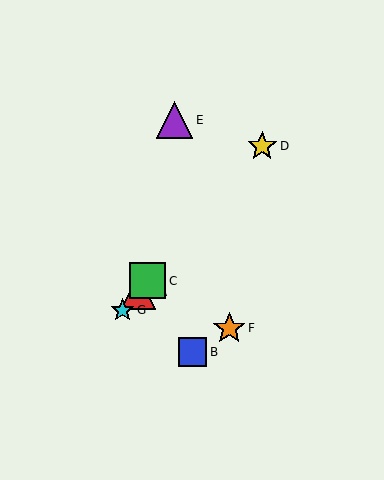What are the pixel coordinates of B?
Object B is at (192, 352).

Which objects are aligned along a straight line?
Objects A, C, D, G are aligned along a straight line.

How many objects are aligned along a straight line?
4 objects (A, C, D, G) are aligned along a straight line.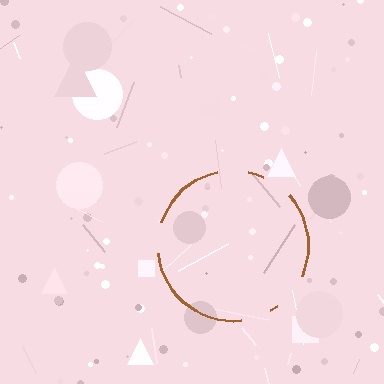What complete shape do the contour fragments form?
The contour fragments form a circle.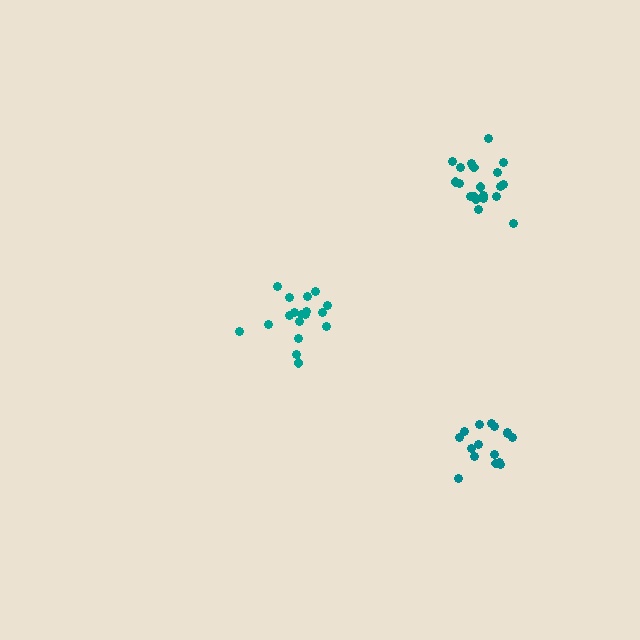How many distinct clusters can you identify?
There are 3 distinct clusters.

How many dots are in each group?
Group 1: 16 dots, Group 2: 18 dots, Group 3: 20 dots (54 total).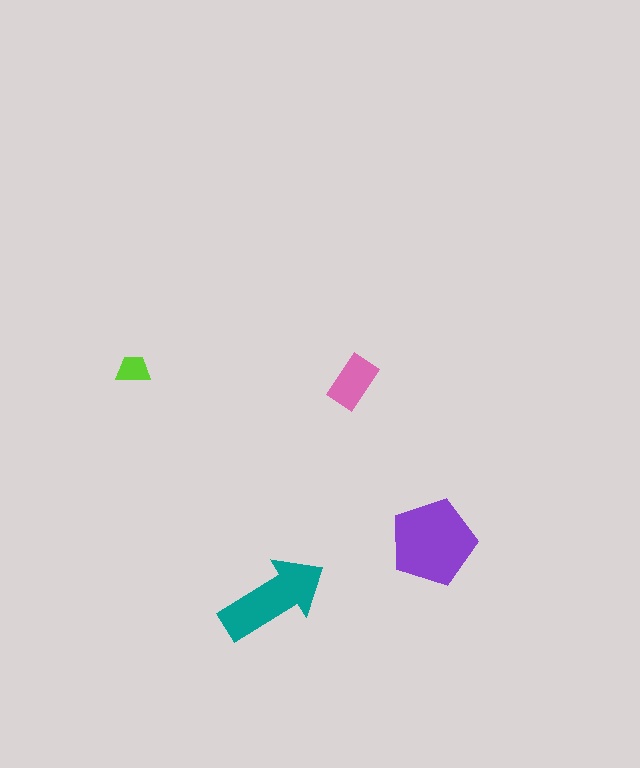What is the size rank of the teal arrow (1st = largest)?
2nd.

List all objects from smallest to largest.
The lime trapezoid, the pink rectangle, the teal arrow, the purple pentagon.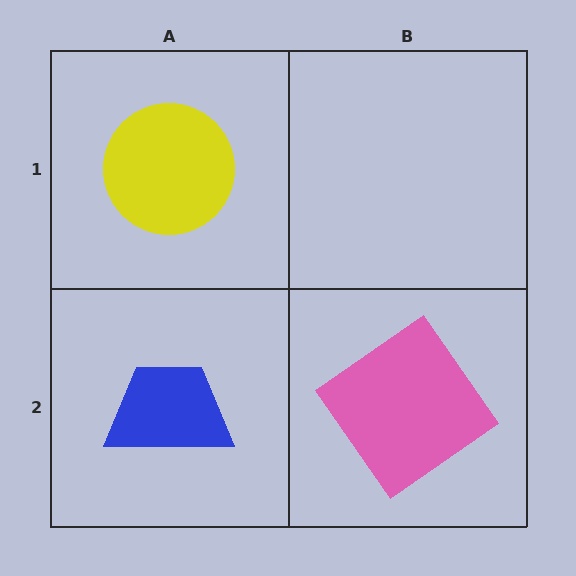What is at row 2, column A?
A blue trapezoid.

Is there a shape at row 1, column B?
No, that cell is empty.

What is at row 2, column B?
A pink diamond.